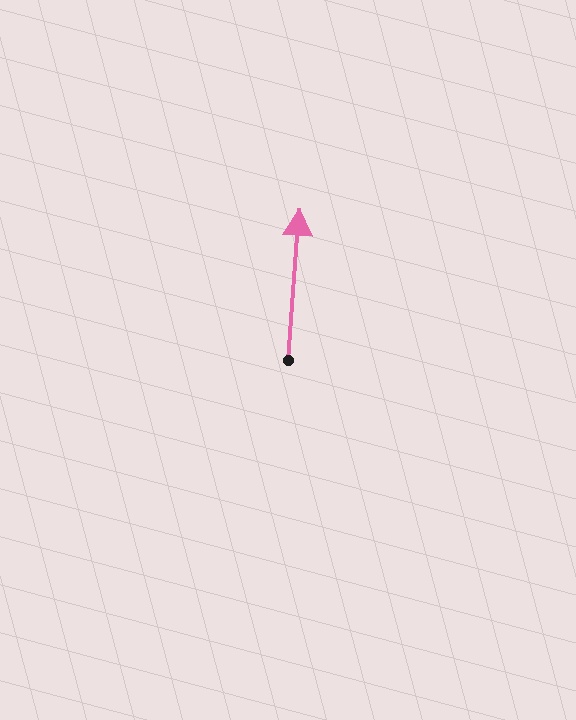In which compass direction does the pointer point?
North.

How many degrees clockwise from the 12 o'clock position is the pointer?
Approximately 4 degrees.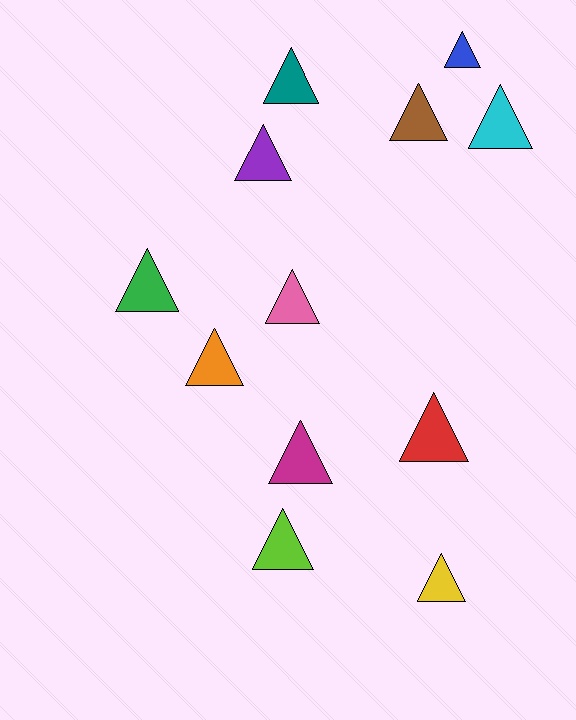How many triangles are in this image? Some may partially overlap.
There are 12 triangles.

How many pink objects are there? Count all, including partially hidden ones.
There is 1 pink object.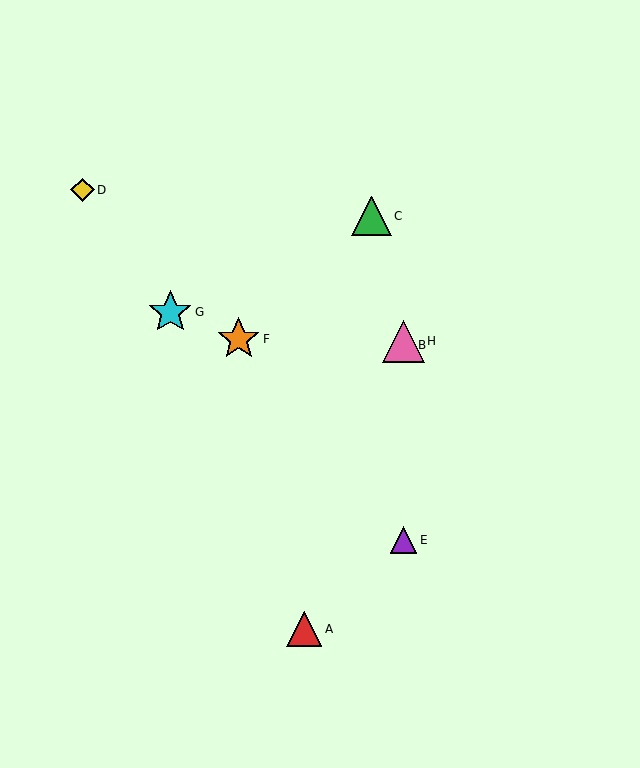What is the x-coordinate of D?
Object D is at x≈83.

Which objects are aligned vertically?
Objects B, E, H are aligned vertically.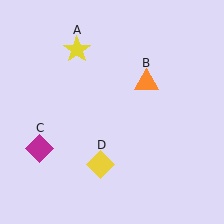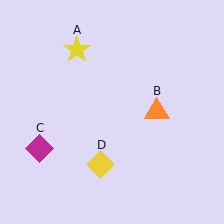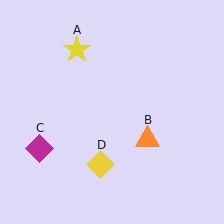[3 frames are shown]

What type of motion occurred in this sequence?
The orange triangle (object B) rotated clockwise around the center of the scene.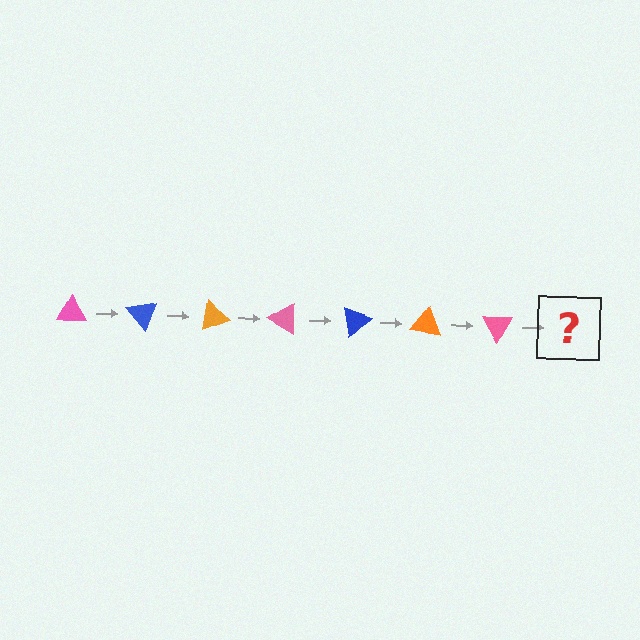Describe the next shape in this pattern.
It should be a blue triangle, rotated 350 degrees from the start.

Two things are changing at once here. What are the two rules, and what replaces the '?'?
The two rules are that it rotates 50 degrees each step and the color cycles through pink, blue, and orange. The '?' should be a blue triangle, rotated 350 degrees from the start.